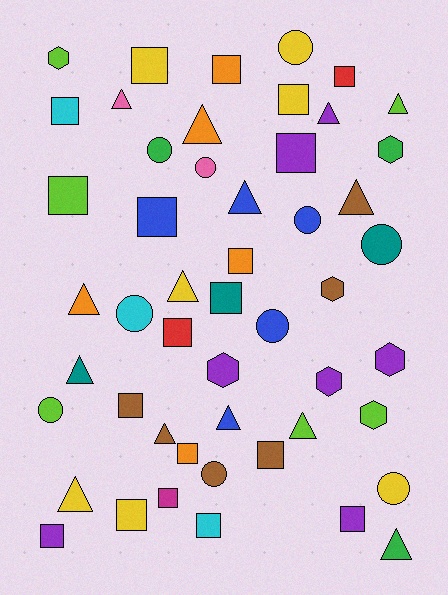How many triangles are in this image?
There are 14 triangles.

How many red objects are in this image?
There are 2 red objects.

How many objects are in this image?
There are 50 objects.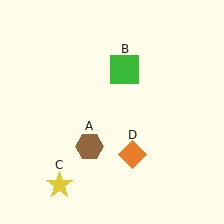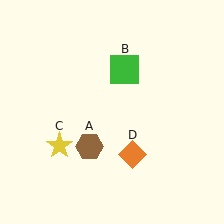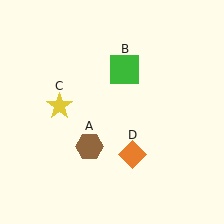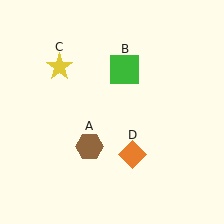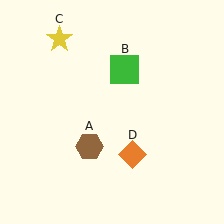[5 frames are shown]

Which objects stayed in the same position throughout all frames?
Brown hexagon (object A) and green square (object B) and orange diamond (object D) remained stationary.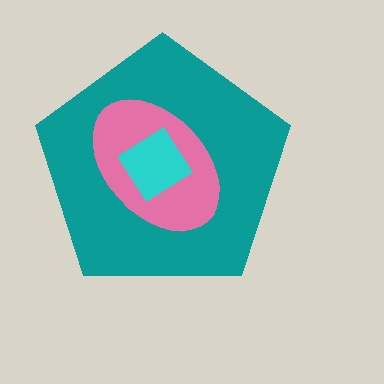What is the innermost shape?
The cyan diamond.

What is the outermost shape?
The teal pentagon.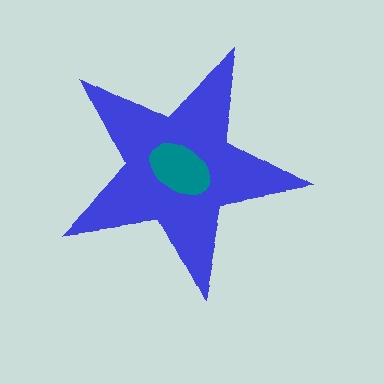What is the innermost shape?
The teal ellipse.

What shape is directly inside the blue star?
The teal ellipse.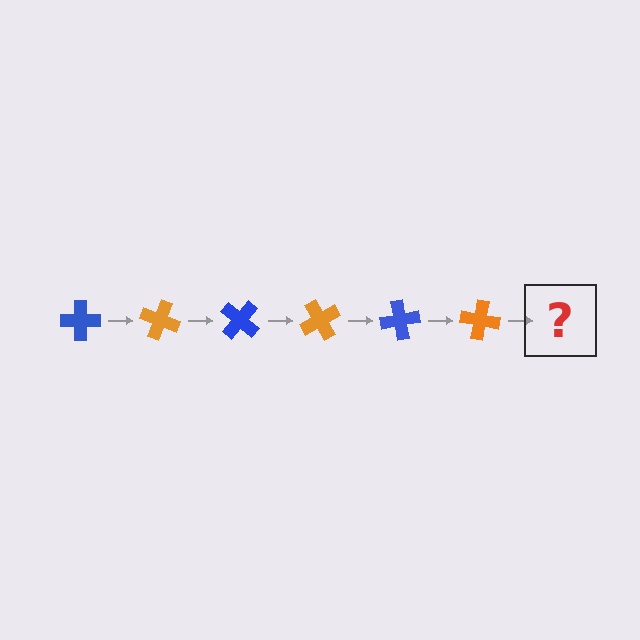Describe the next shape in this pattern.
It should be a blue cross, rotated 120 degrees from the start.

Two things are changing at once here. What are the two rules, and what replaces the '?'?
The two rules are that it rotates 20 degrees each step and the color cycles through blue and orange. The '?' should be a blue cross, rotated 120 degrees from the start.